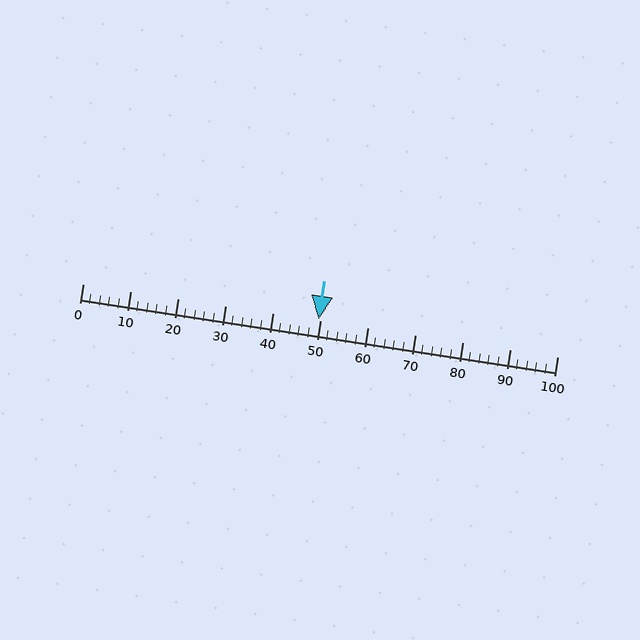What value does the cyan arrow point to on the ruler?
The cyan arrow points to approximately 50.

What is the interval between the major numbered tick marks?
The major tick marks are spaced 10 units apart.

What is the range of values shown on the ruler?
The ruler shows values from 0 to 100.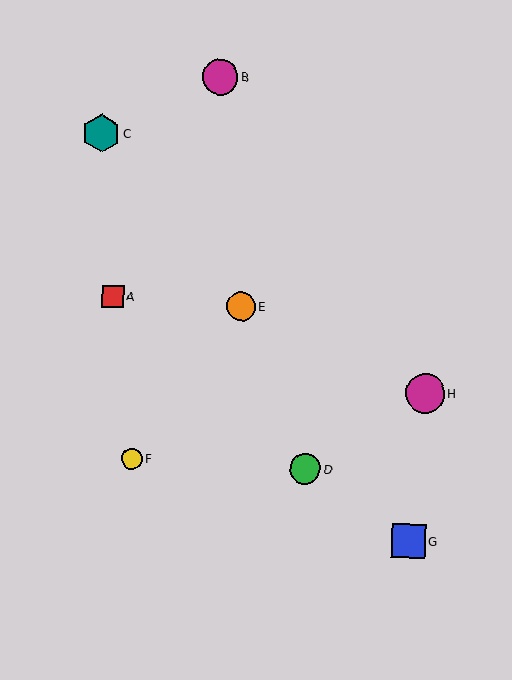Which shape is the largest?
The magenta circle (labeled H) is the largest.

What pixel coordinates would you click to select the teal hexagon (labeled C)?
Click at (101, 133) to select the teal hexagon C.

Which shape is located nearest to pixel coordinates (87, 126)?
The teal hexagon (labeled C) at (101, 133) is nearest to that location.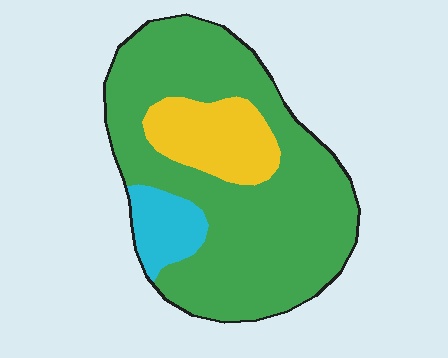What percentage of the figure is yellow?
Yellow covers 16% of the figure.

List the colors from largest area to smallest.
From largest to smallest: green, yellow, cyan.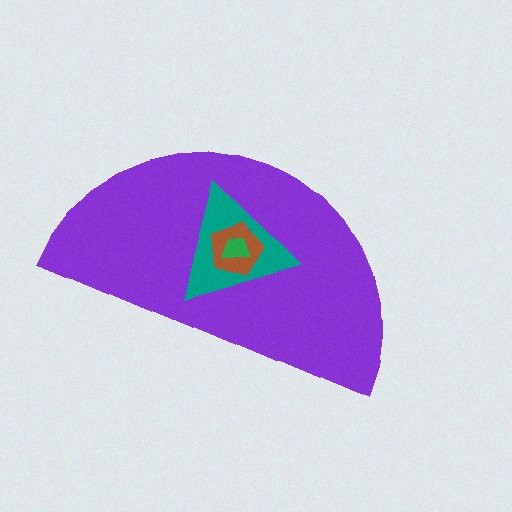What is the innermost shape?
The green trapezoid.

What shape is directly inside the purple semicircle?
The teal triangle.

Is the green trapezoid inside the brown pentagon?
Yes.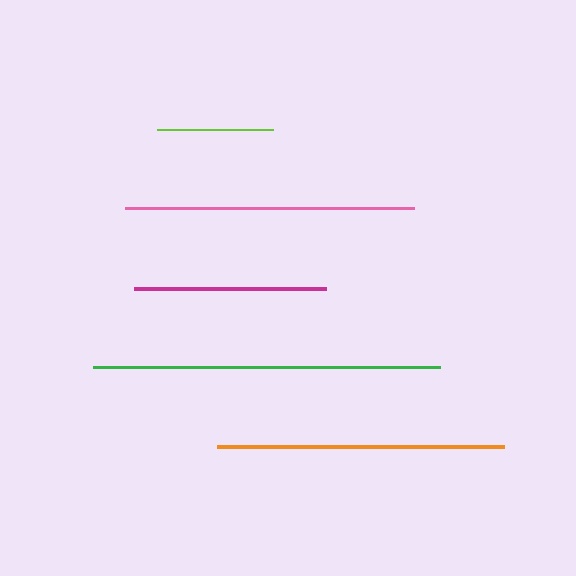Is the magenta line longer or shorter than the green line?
The green line is longer than the magenta line.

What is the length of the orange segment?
The orange segment is approximately 286 pixels long.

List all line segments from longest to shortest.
From longest to shortest: green, pink, orange, magenta, lime.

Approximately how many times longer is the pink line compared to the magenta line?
The pink line is approximately 1.5 times the length of the magenta line.